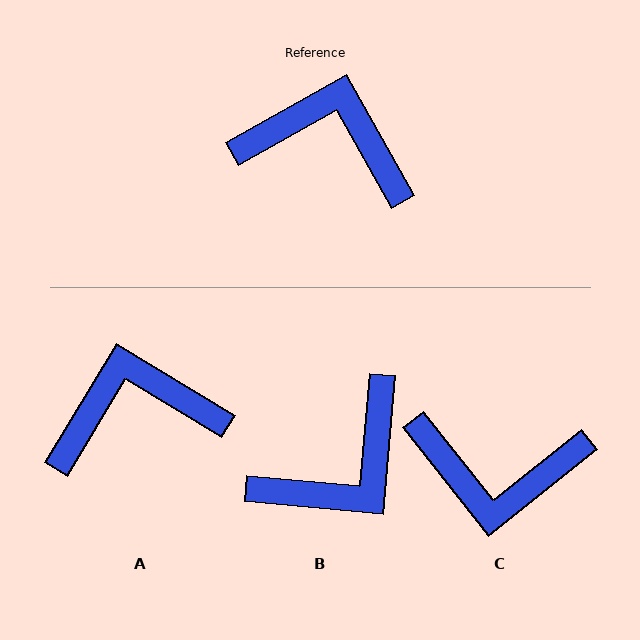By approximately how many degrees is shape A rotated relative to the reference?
Approximately 30 degrees counter-clockwise.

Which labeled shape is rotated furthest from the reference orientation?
C, about 171 degrees away.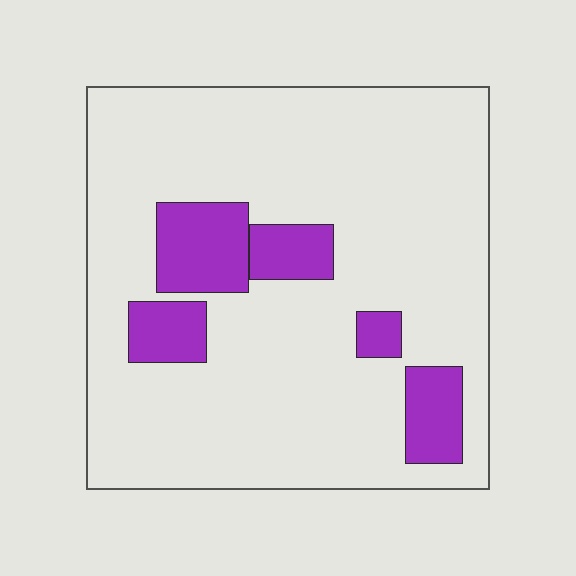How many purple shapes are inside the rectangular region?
5.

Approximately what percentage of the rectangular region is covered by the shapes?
Approximately 15%.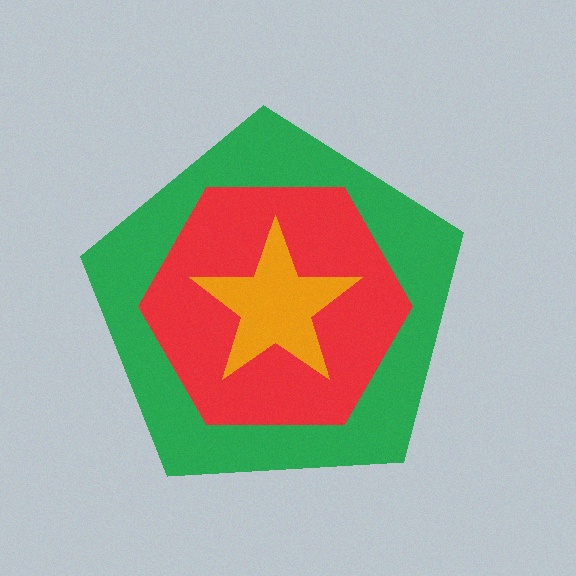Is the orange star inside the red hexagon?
Yes.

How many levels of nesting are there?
3.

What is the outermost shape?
The green pentagon.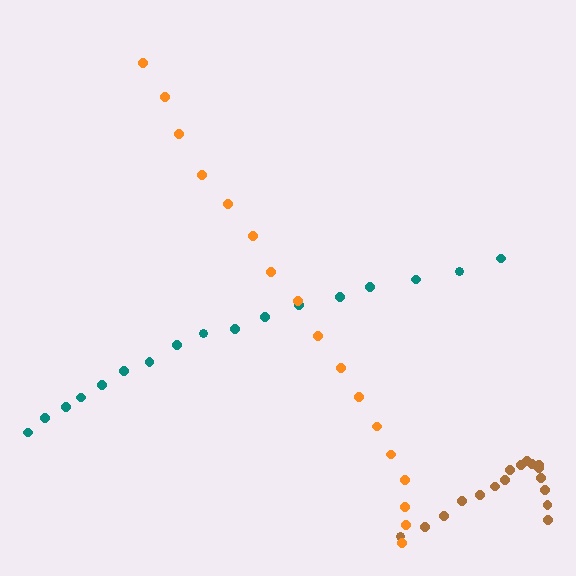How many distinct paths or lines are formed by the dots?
There are 3 distinct paths.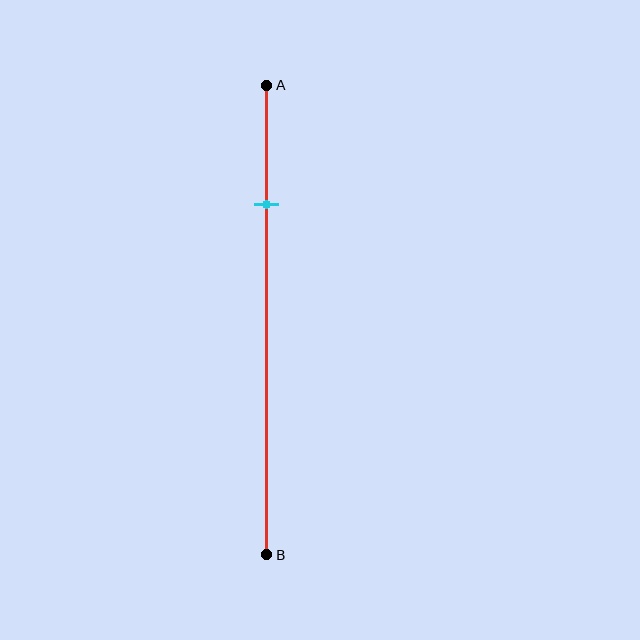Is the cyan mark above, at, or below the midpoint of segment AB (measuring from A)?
The cyan mark is above the midpoint of segment AB.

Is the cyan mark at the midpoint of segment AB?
No, the mark is at about 25% from A, not at the 50% midpoint.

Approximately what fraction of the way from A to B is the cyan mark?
The cyan mark is approximately 25% of the way from A to B.